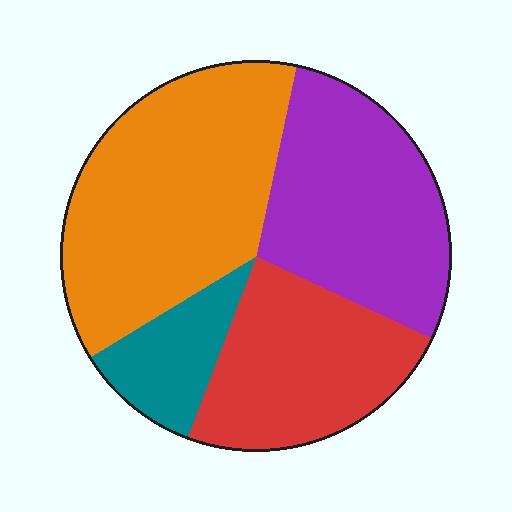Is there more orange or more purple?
Orange.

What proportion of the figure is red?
Red covers 24% of the figure.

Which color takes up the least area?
Teal, at roughly 10%.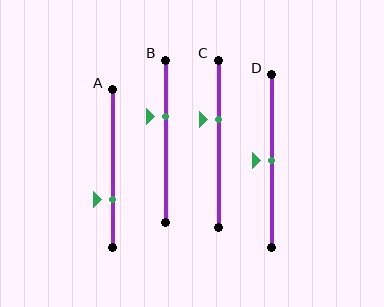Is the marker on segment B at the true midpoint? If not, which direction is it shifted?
No, the marker on segment B is shifted upward by about 15% of the segment length.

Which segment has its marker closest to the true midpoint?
Segment D has its marker closest to the true midpoint.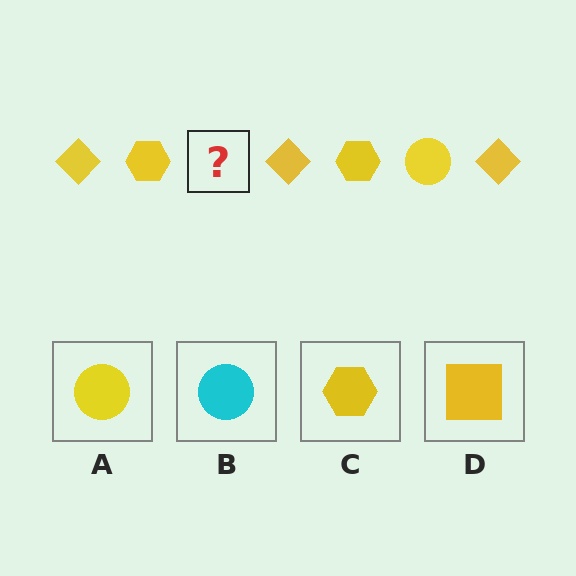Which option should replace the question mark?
Option A.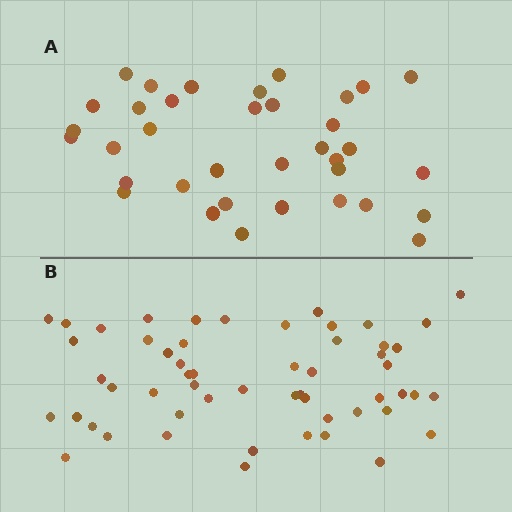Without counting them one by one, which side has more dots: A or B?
Region B (the bottom region) has more dots.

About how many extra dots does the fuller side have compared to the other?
Region B has approximately 20 more dots than region A.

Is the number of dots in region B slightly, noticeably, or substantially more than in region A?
Region B has substantially more. The ratio is roughly 1.5 to 1.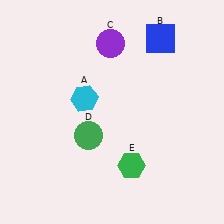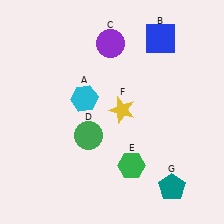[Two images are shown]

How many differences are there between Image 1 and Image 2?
There are 2 differences between the two images.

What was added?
A yellow star (F), a teal pentagon (G) were added in Image 2.